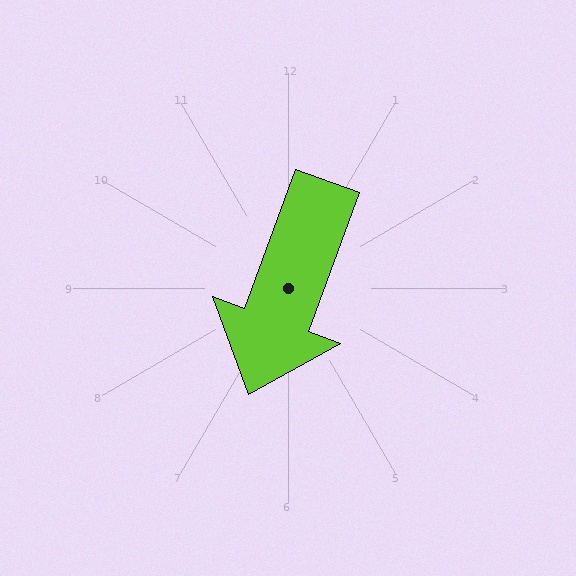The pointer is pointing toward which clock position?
Roughly 7 o'clock.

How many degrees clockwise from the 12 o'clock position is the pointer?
Approximately 200 degrees.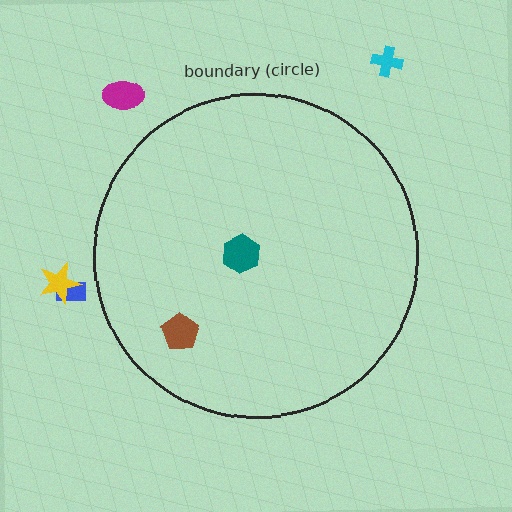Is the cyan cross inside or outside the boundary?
Outside.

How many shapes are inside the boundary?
2 inside, 4 outside.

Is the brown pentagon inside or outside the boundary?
Inside.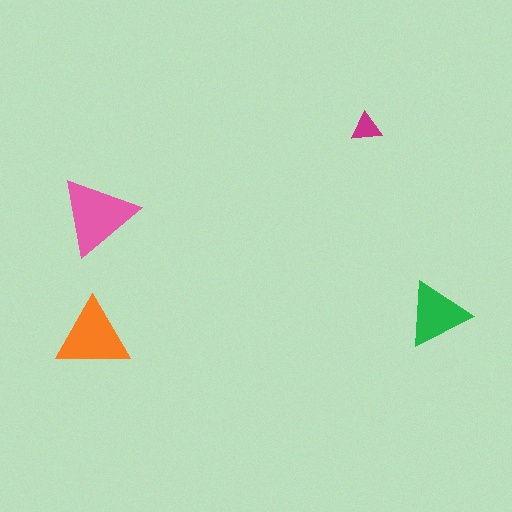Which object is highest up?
The magenta triangle is topmost.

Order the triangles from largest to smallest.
the pink one, the orange one, the green one, the magenta one.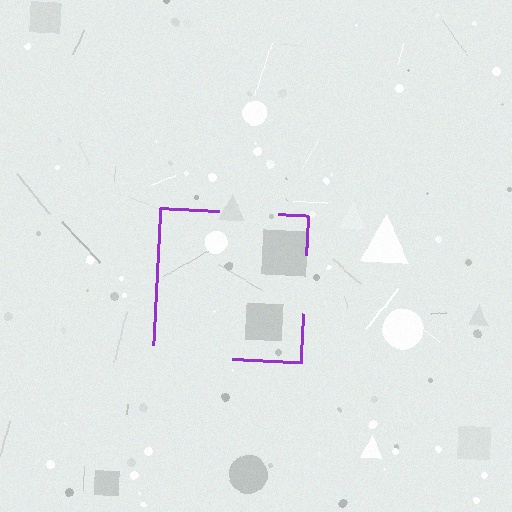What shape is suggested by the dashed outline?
The dashed outline suggests a square.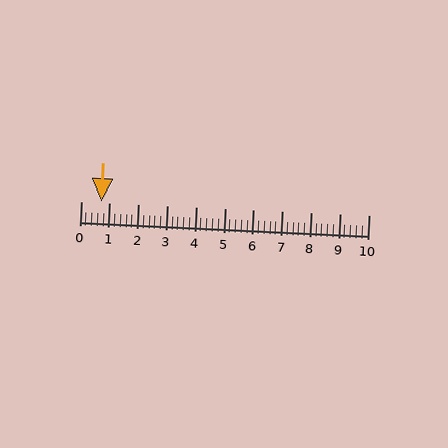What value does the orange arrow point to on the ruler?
The orange arrow points to approximately 0.7.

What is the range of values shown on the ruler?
The ruler shows values from 0 to 10.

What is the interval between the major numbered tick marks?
The major tick marks are spaced 1 units apart.